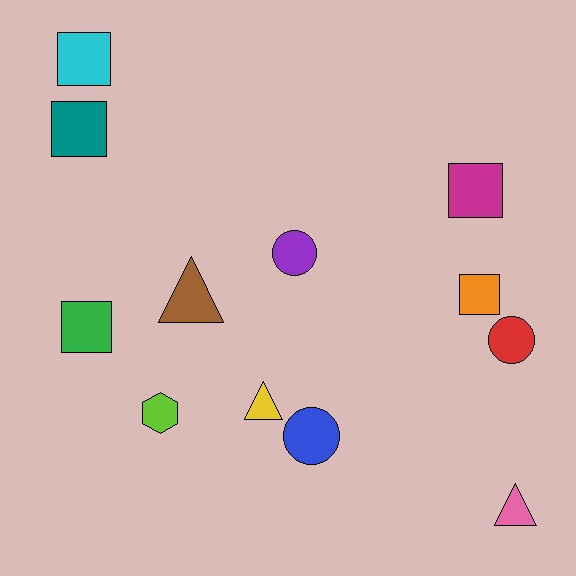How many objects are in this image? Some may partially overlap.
There are 12 objects.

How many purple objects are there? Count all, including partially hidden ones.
There is 1 purple object.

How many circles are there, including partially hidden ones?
There are 3 circles.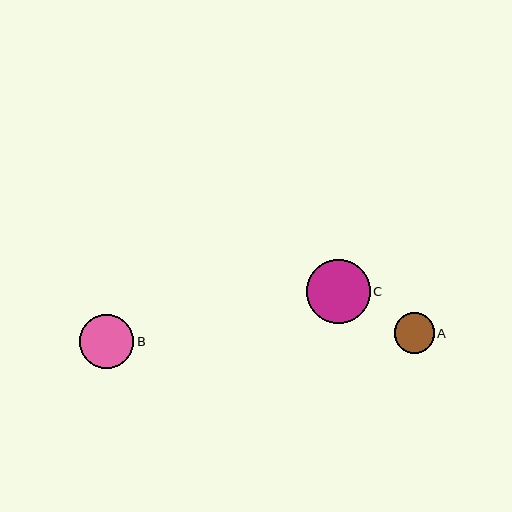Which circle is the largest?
Circle C is the largest with a size of approximately 64 pixels.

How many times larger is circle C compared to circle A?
Circle C is approximately 1.6 times the size of circle A.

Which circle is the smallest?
Circle A is the smallest with a size of approximately 40 pixels.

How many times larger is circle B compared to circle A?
Circle B is approximately 1.3 times the size of circle A.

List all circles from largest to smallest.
From largest to smallest: C, B, A.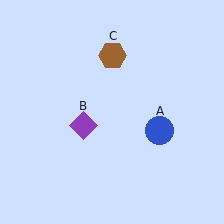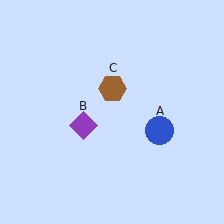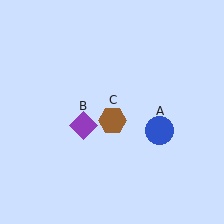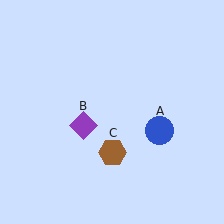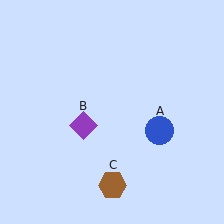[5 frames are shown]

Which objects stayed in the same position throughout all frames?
Blue circle (object A) and purple diamond (object B) remained stationary.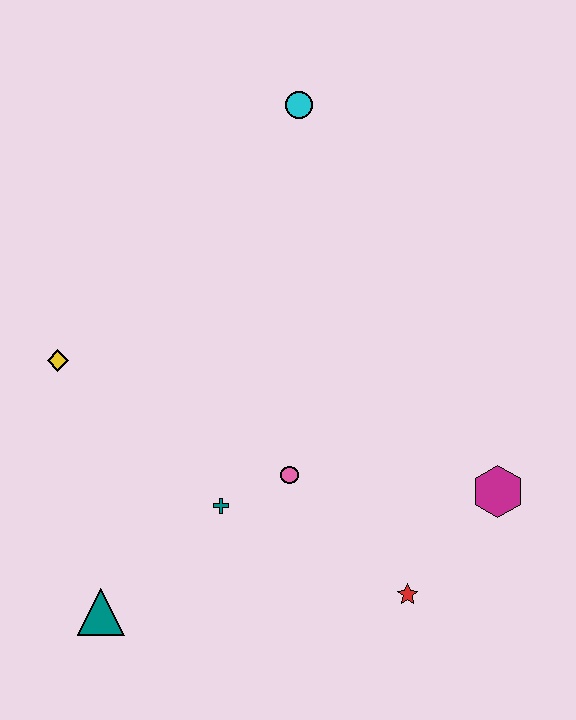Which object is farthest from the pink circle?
The cyan circle is farthest from the pink circle.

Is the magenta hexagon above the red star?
Yes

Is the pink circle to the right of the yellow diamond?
Yes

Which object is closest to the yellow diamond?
The teal cross is closest to the yellow diamond.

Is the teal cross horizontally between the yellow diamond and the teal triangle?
No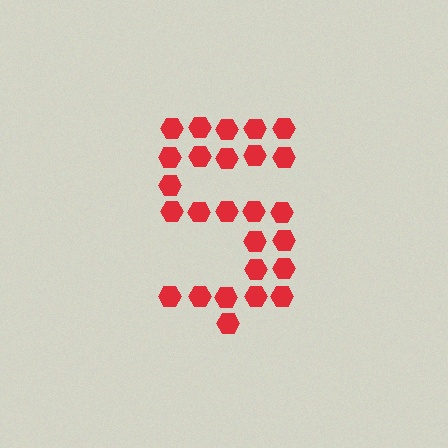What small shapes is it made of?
It is made of small hexagons.